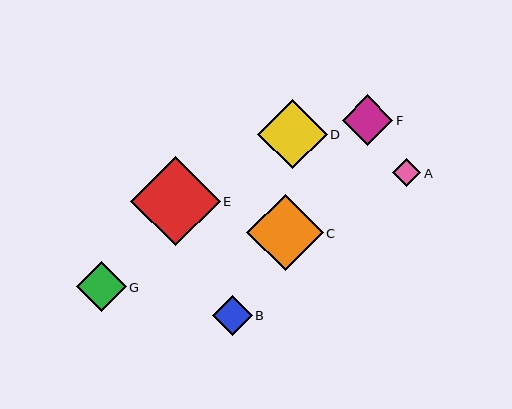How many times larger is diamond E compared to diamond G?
Diamond E is approximately 1.8 times the size of diamond G.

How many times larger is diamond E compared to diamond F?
Diamond E is approximately 1.8 times the size of diamond F.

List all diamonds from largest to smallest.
From largest to smallest: E, C, D, F, G, B, A.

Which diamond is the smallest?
Diamond A is the smallest with a size of approximately 28 pixels.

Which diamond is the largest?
Diamond E is the largest with a size of approximately 90 pixels.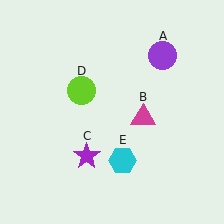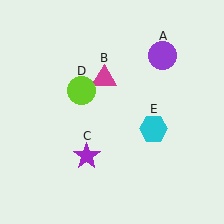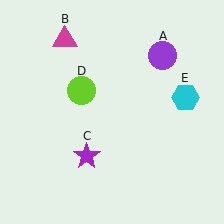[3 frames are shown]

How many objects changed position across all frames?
2 objects changed position: magenta triangle (object B), cyan hexagon (object E).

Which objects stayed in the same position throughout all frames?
Purple circle (object A) and purple star (object C) and lime circle (object D) remained stationary.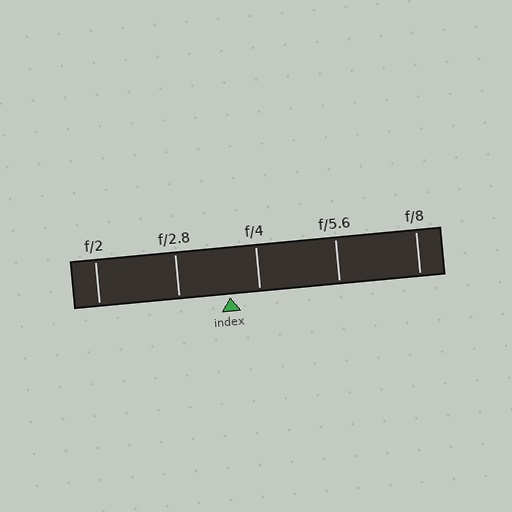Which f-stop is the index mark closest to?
The index mark is closest to f/4.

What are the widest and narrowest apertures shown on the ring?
The widest aperture shown is f/2 and the narrowest is f/8.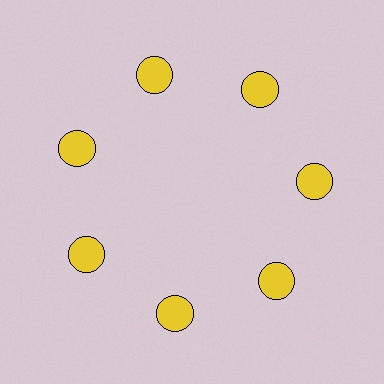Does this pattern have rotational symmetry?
Yes, this pattern has 7-fold rotational symmetry. It looks the same after rotating 51 degrees around the center.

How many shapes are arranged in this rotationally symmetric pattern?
There are 7 shapes, arranged in 7 groups of 1.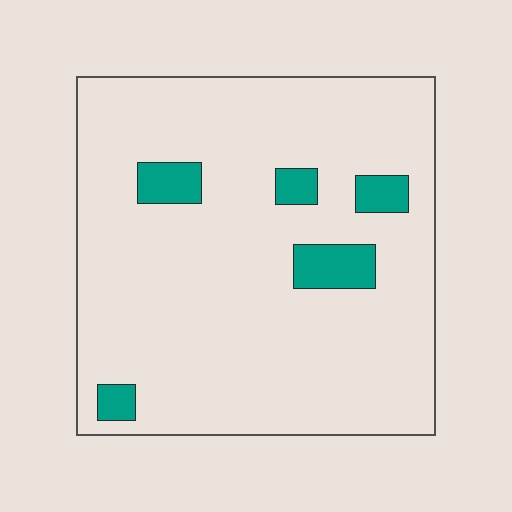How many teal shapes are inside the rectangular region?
5.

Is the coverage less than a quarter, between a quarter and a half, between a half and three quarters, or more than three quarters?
Less than a quarter.